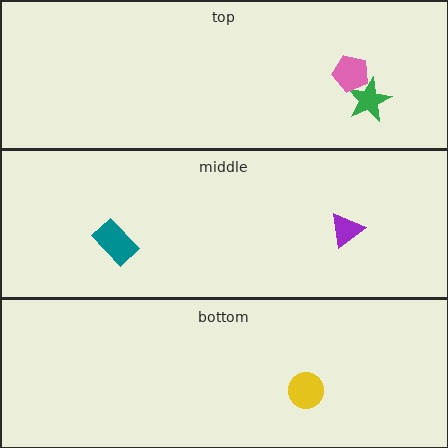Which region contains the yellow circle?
The bottom region.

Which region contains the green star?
The top region.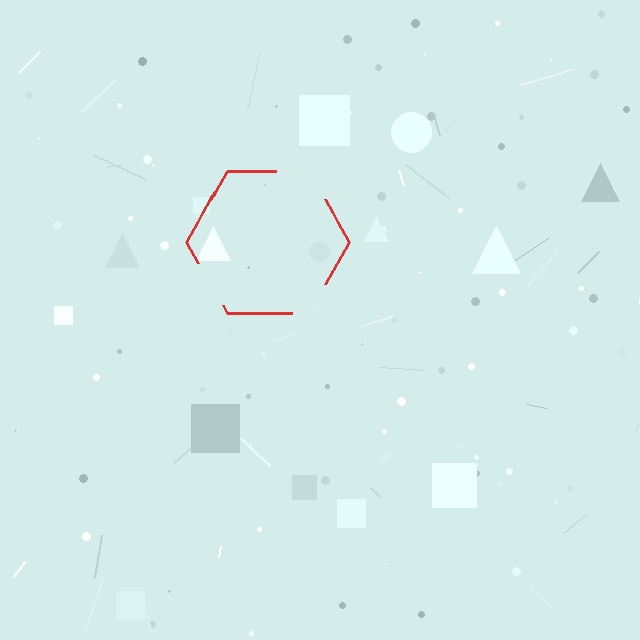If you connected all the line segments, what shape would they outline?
They would outline a hexagon.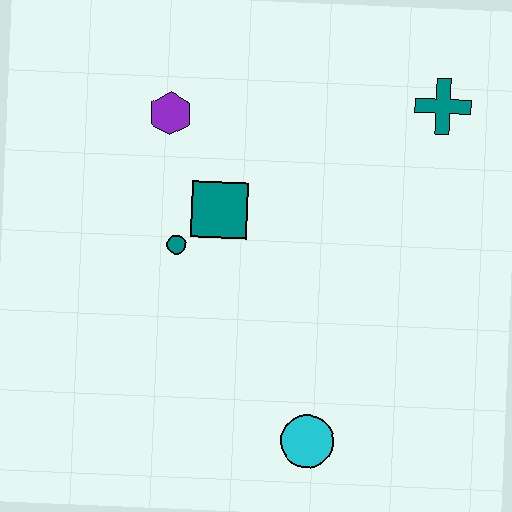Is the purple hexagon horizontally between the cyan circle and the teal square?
No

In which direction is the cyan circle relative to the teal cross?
The cyan circle is below the teal cross.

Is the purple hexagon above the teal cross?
No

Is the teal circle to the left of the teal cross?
Yes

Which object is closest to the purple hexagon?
The teal square is closest to the purple hexagon.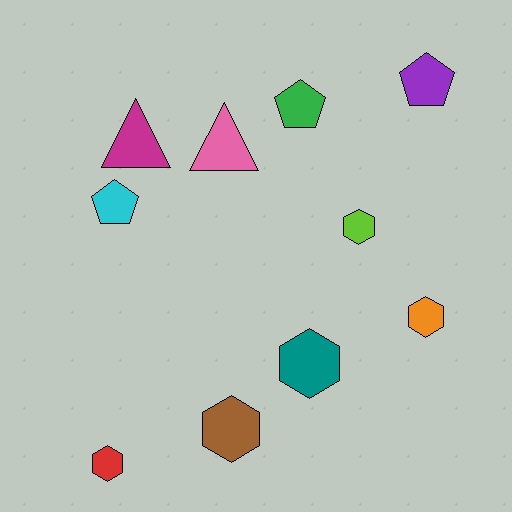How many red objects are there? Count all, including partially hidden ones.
There is 1 red object.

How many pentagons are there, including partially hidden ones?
There are 3 pentagons.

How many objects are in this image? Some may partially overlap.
There are 10 objects.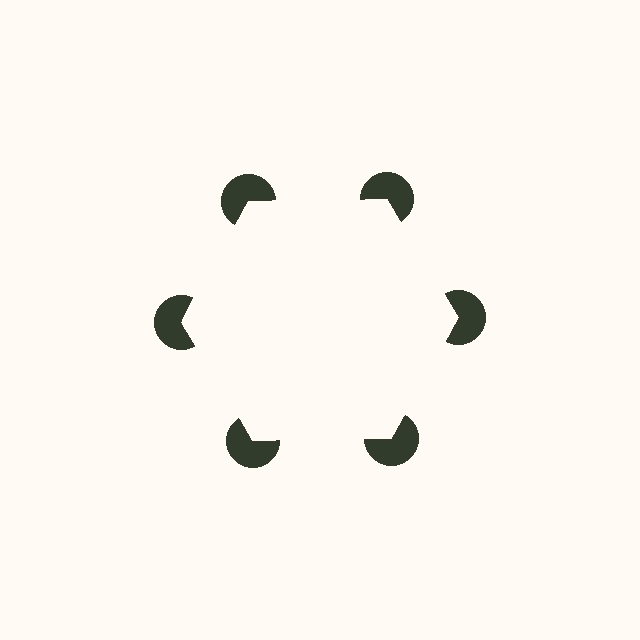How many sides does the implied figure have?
6 sides.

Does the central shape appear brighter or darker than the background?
It typically appears slightly brighter than the background, even though no actual brightness change is drawn.